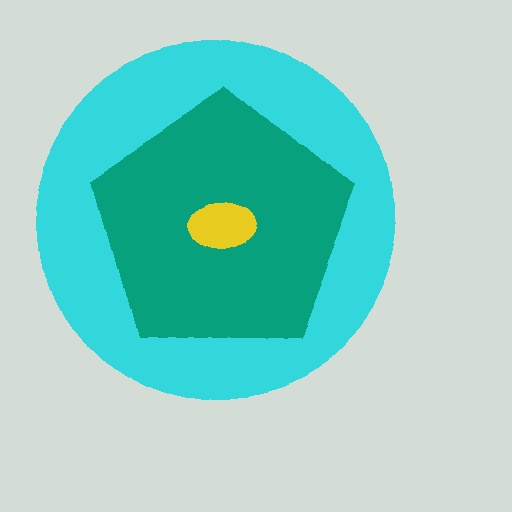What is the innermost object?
The yellow ellipse.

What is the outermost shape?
The cyan circle.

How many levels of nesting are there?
3.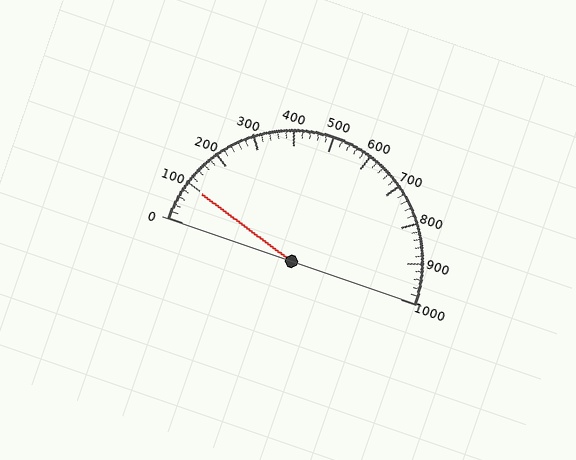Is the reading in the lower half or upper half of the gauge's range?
The reading is in the lower half of the range (0 to 1000).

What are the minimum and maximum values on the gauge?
The gauge ranges from 0 to 1000.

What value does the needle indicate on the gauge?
The needle indicates approximately 100.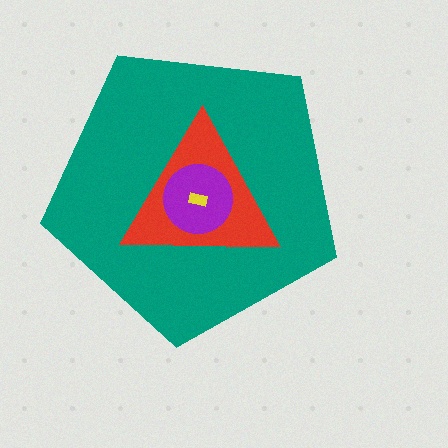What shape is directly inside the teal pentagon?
The red triangle.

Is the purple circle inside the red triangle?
Yes.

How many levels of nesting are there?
4.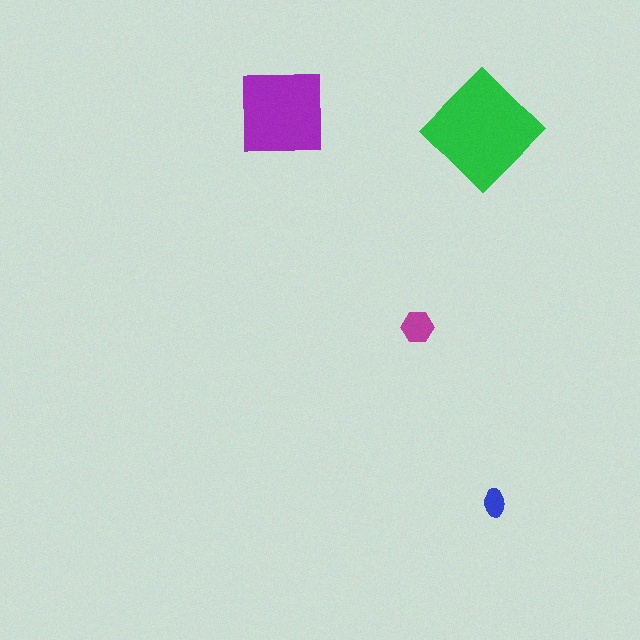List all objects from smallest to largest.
The blue ellipse, the magenta hexagon, the purple square, the green diamond.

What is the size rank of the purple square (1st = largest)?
2nd.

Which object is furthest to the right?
The blue ellipse is rightmost.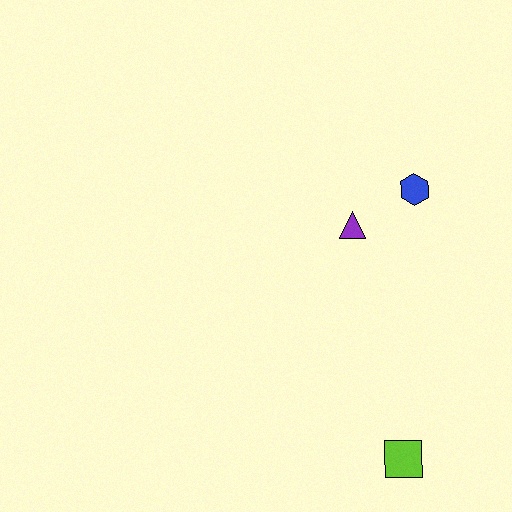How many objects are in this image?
There are 3 objects.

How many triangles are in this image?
There is 1 triangle.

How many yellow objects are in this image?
There are no yellow objects.